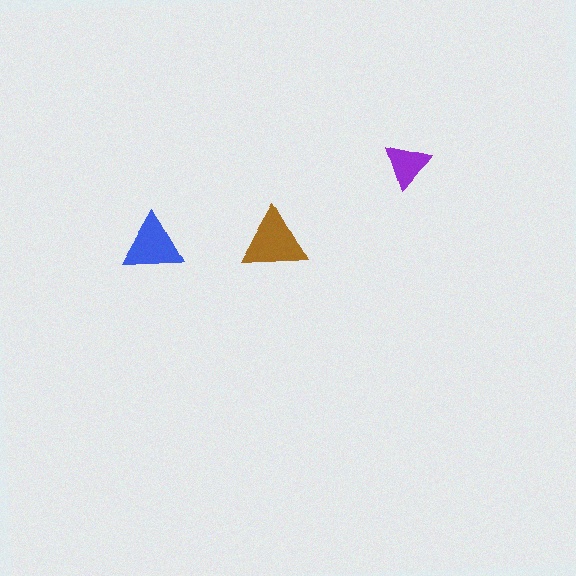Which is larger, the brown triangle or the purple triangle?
The brown one.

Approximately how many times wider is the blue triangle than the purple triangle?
About 1.5 times wider.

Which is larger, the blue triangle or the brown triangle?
The brown one.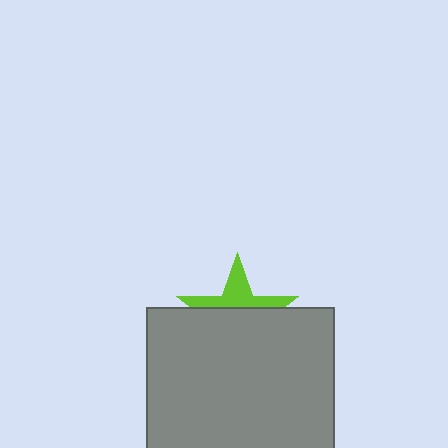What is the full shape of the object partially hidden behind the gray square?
The partially hidden object is a lime star.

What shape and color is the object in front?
The object in front is a gray square.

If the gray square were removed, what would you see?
You would see the complete lime star.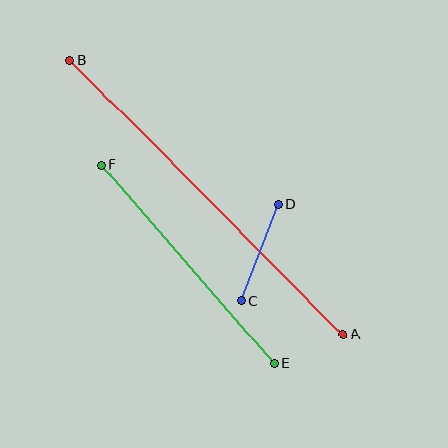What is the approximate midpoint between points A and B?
The midpoint is at approximately (207, 197) pixels.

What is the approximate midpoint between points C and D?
The midpoint is at approximately (260, 252) pixels.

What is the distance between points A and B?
The distance is approximately 387 pixels.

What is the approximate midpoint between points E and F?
The midpoint is at approximately (188, 264) pixels.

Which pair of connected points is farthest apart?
Points A and B are farthest apart.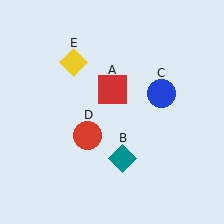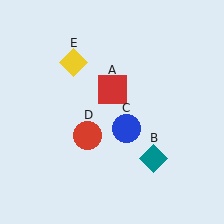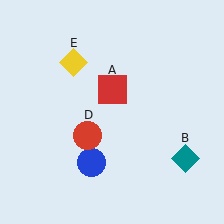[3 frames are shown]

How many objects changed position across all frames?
2 objects changed position: teal diamond (object B), blue circle (object C).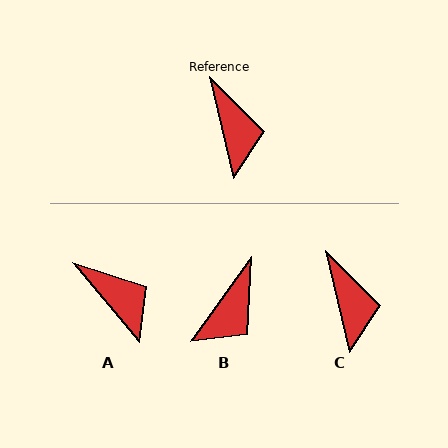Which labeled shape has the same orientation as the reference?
C.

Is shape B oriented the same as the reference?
No, it is off by about 49 degrees.